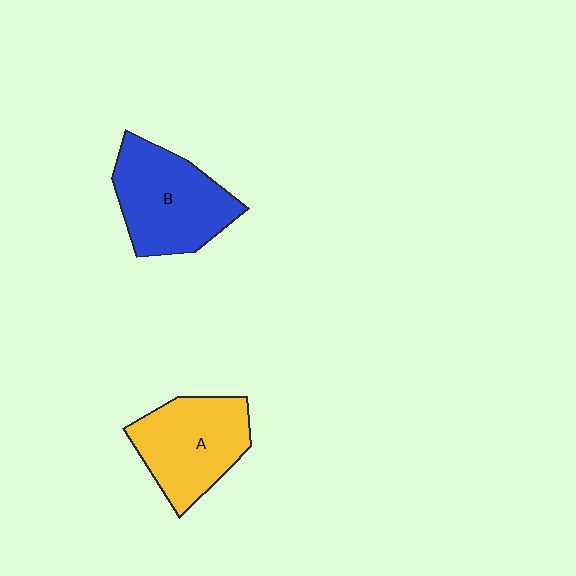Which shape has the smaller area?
Shape A (yellow).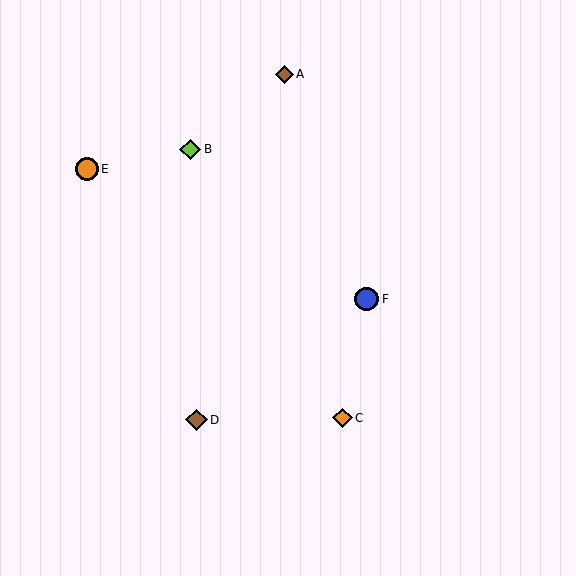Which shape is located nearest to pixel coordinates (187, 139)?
The lime diamond (labeled B) at (190, 149) is nearest to that location.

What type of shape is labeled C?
Shape C is an orange diamond.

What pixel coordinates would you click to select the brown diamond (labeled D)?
Click at (197, 420) to select the brown diamond D.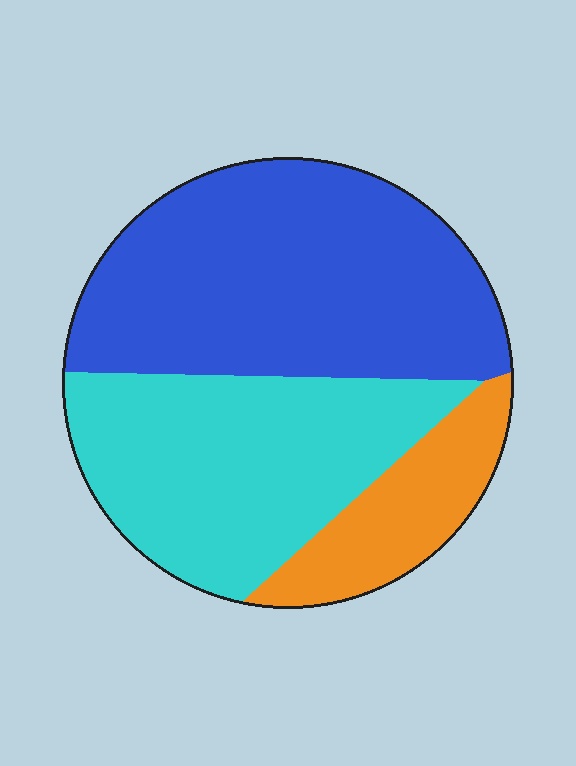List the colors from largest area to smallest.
From largest to smallest: blue, cyan, orange.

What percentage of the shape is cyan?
Cyan takes up about three eighths (3/8) of the shape.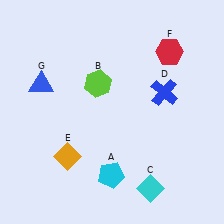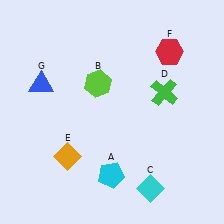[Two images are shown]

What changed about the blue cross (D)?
In Image 1, D is blue. In Image 2, it changed to green.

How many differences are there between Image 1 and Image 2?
There is 1 difference between the two images.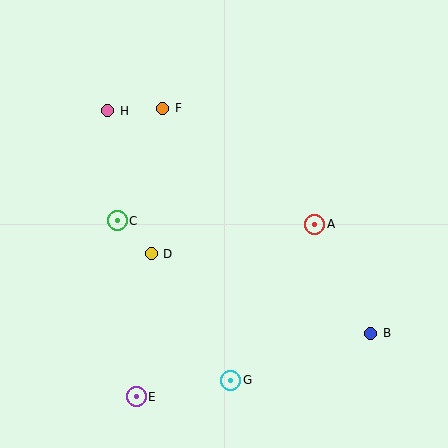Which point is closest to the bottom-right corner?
Point B is closest to the bottom-right corner.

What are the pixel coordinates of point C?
Point C is at (117, 221).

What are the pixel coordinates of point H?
Point H is at (108, 111).